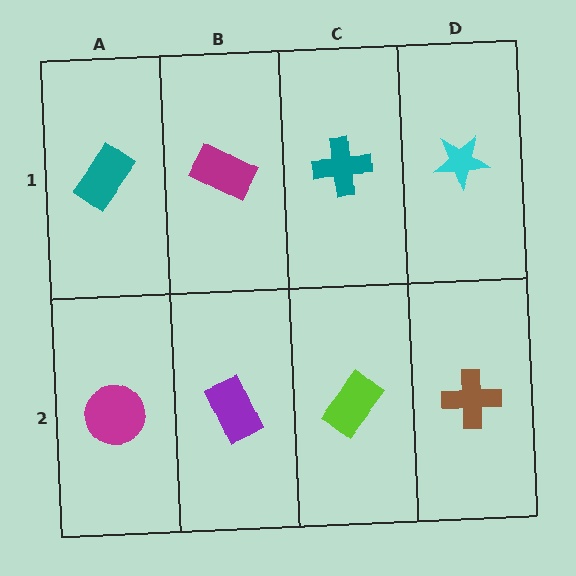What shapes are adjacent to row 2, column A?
A teal rectangle (row 1, column A), a purple rectangle (row 2, column B).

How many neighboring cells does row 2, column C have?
3.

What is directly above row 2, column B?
A magenta rectangle.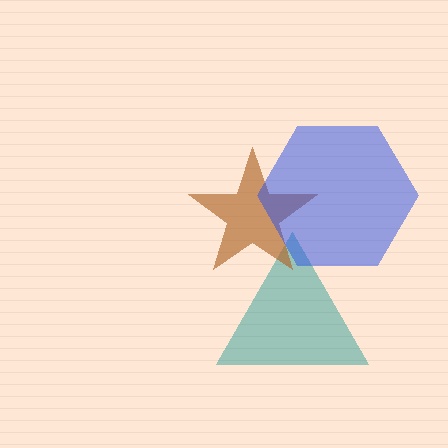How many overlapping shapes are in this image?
There are 3 overlapping shapes in the image.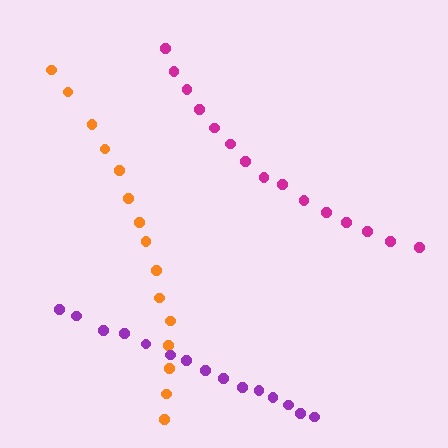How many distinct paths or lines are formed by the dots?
There are 3 distinct paths.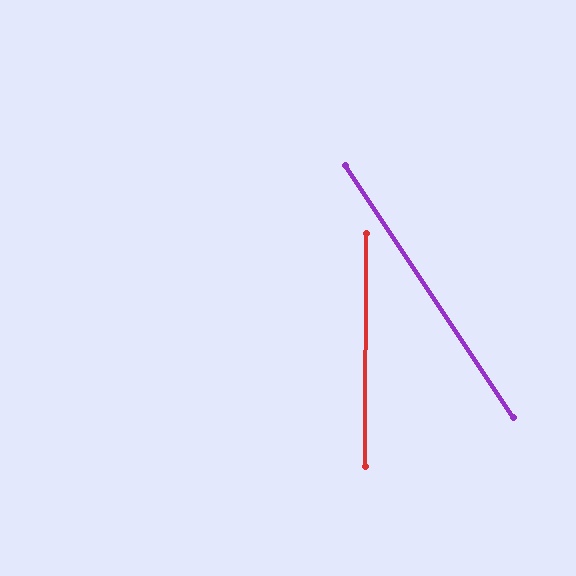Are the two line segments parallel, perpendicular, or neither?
Neither parallel nor perpendicular — they differ by about 34°.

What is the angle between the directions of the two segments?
Approximately 34 degrees.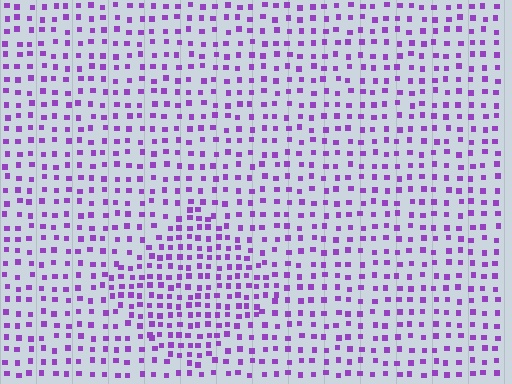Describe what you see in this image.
The image contains small purple elements arranged at two different densities. A diamond-shaped region is visible where the elements are more densely packed than the surrounding area.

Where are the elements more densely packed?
The elements are more densely packed inside the diamond boundary.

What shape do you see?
I see a diamond.